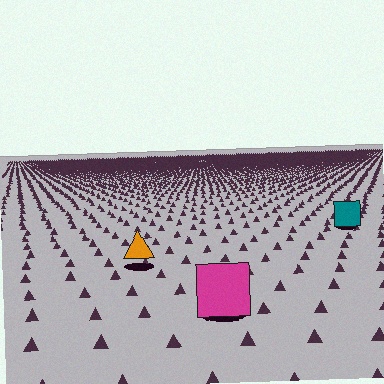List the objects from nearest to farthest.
From nearest to farthest: the magenta square, the orange triangle, the teal square.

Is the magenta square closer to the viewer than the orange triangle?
Yes. The magenta square is closer — you can tell from the texture gradient: the ground texture is coarser near it.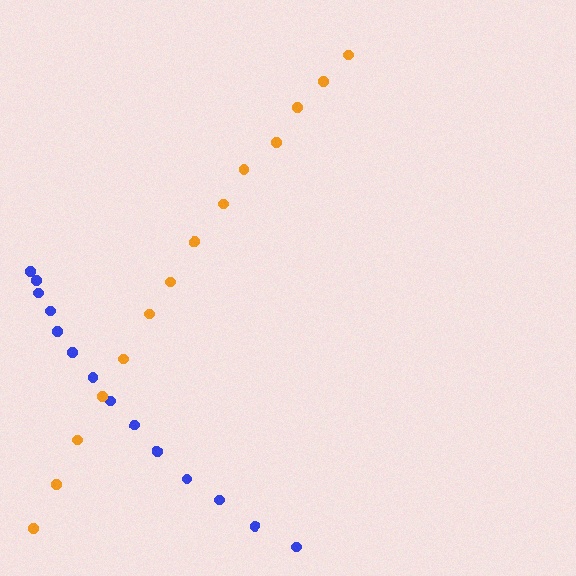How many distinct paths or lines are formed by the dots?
There are 2 distinct paths.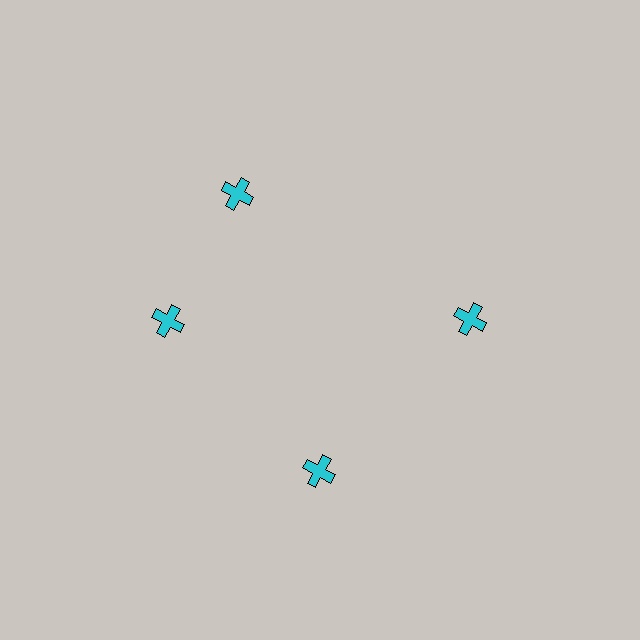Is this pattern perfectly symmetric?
No. The 4 cyan crosses are arranged in a ring, but one element near the 12 o'clock position is rotated out of alignment along the ring, breaking the 4-fold rotational symmetry.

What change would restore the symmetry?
The symmetry would be restored by rotating it back into even spacing with its neighbors so that all 4 crosses sit at equal angles and equal distance from the center.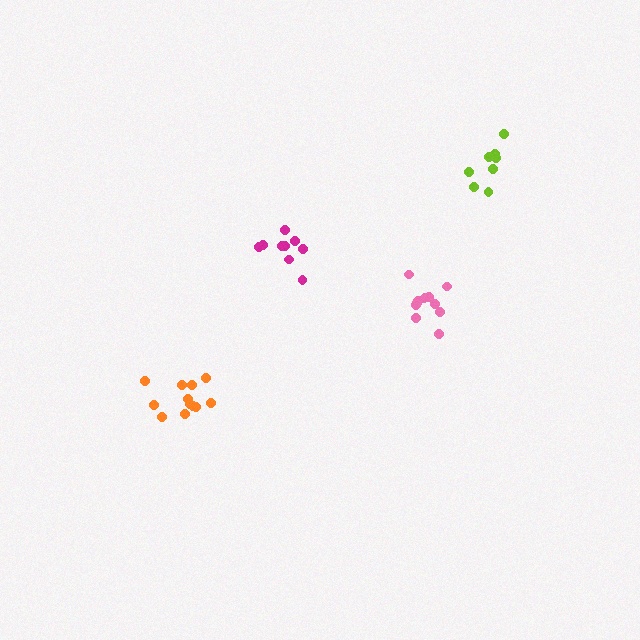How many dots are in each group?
Group 1: 9 dots, Group 2: 11 dots, Group 3: 12 dots, Group 4: 8 dots (40 total).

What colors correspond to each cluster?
The clusters are colored: magenta, pink, orange, lime.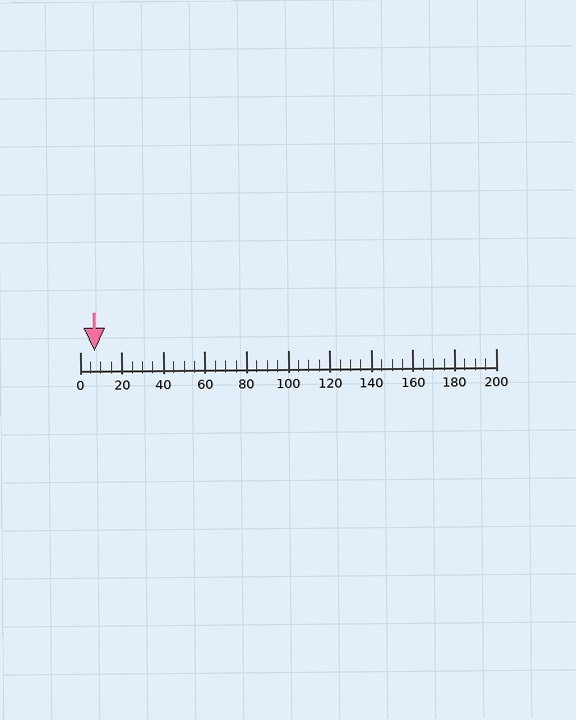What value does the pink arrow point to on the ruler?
The pink arrow points to approximately 7.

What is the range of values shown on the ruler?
The ruler shows values from 0 to 200.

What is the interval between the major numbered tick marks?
The major tick marks are spaced 20 units apart.